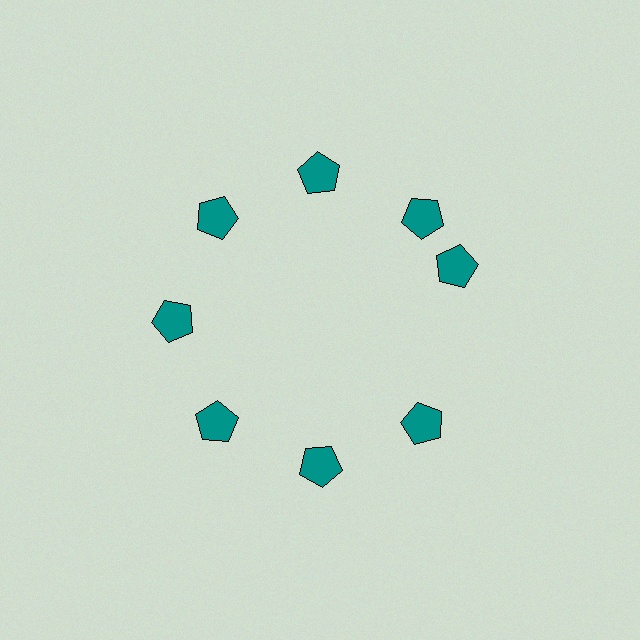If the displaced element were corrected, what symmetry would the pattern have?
It would have 8-fold rotational symmetry — the pattern would map onto itself every 45 degrees.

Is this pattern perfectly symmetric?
No. The 8 teal pentagons are arranged in a ring, but one element near the 3 o'clock position is rotated out of alignment along the ring, breaking the 8-fold rotational symmetry.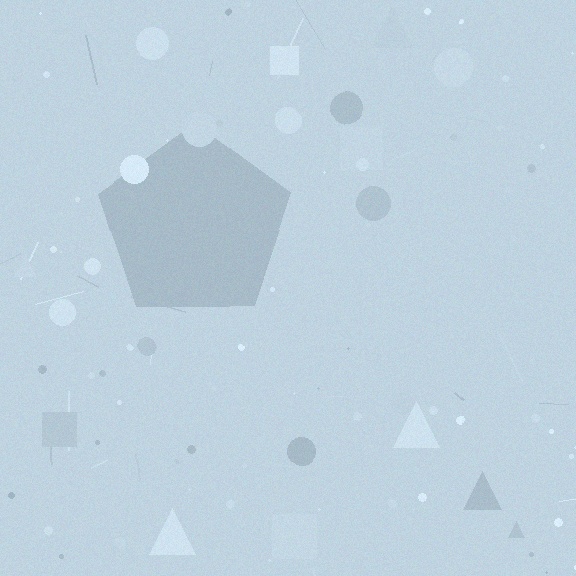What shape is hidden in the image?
A pentagon is hidden in the image.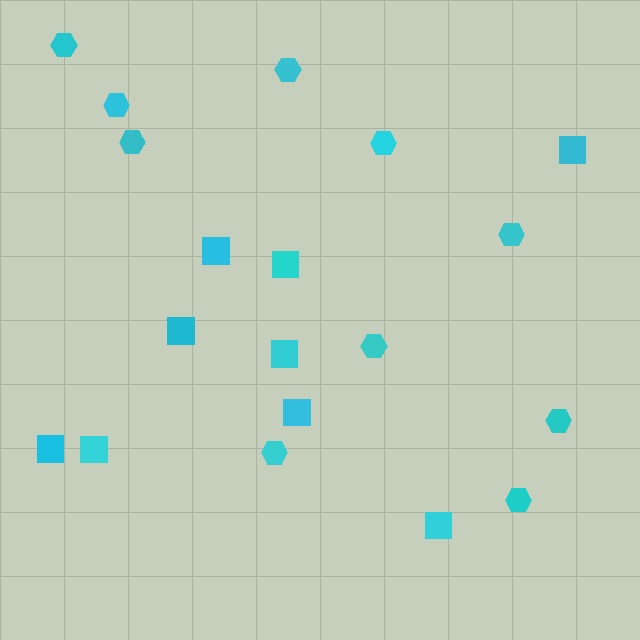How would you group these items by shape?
There are 2 groups: one group of hexagons (10) and one group of squares (9).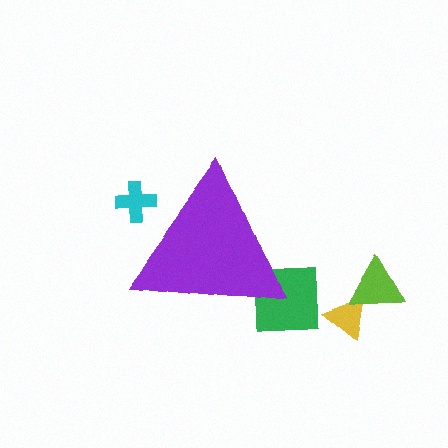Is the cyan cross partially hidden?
Yes, the cyan cross is partially hidden behind the purple triangle.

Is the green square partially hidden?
Yes, the green square is partially hidden behind the purple triangle.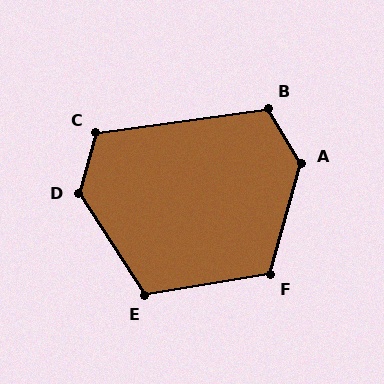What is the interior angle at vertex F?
Approximately 115 degrees (obtuse).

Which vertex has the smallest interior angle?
B, at approximately 113 degrees.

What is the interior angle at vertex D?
Approximately 132 degrees (obtuse).